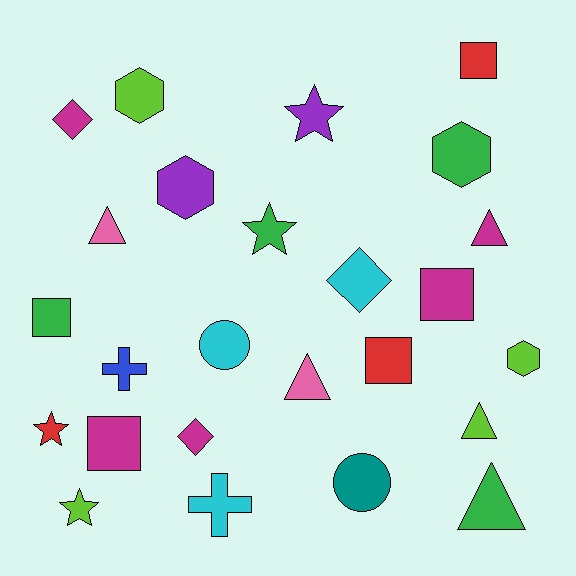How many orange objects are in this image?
There are no orange objects.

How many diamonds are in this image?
There are 3 diamonds.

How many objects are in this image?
There are 25 objects.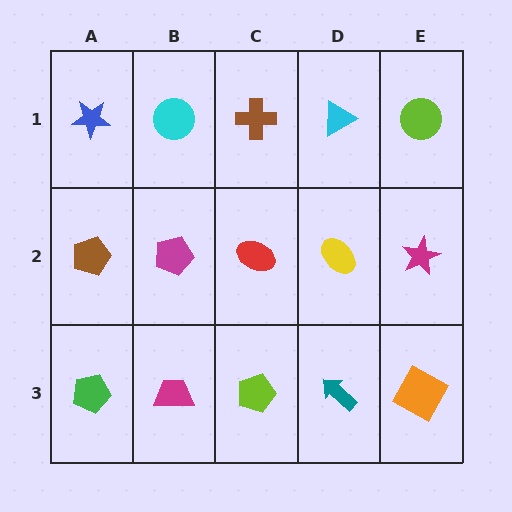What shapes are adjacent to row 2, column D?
A cyan triangle (row 1, column D), a teal arrow (row 3, column D), a red ellipse (row 2, column C), a magenta star (row 2, column E).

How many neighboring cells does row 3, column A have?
2.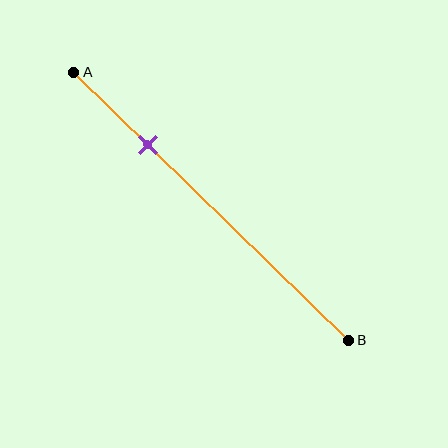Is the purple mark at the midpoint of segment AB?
No, the mark is at about 25% from A, not at the 50% midpoint.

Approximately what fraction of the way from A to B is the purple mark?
The purple mark is approximately 25% of the way from A to B.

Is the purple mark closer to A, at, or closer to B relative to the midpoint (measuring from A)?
The purple mark is closer to point A than the midpoint of segment AB.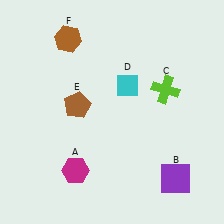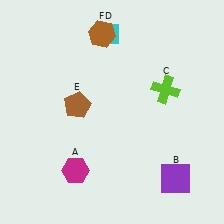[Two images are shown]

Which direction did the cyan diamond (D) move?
The cyan diamond (D) moved up.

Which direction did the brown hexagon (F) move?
The brown hexagon (F) moved right.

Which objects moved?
The objects that moved are: the cyan diamond (D), the brown hexagon (F).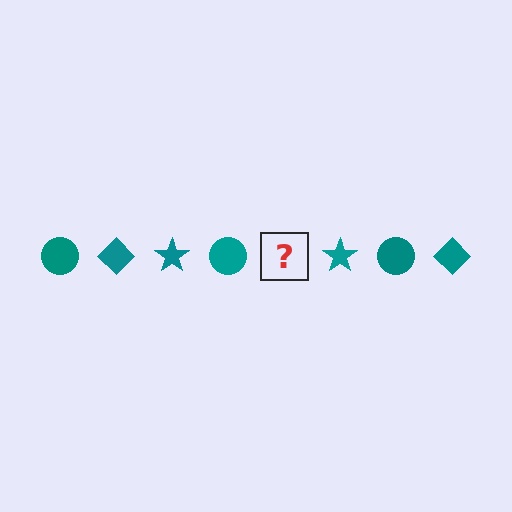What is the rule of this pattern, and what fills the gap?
The rule is that the pattern cycles through circle, diamond, star shapes in teal. The gap should be filled with a teal diamond.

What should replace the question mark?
The question mark should be replaced with a teal diamond.